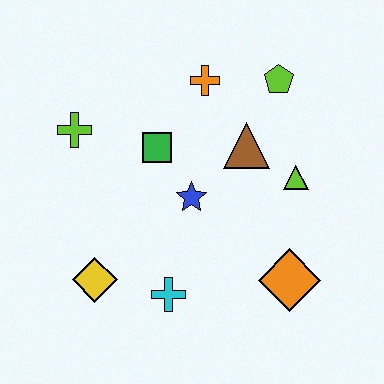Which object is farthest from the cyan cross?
The lime pentagon is farthest from the cyan cross.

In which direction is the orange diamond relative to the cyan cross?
The orange diamond is to the right of the cyan cross.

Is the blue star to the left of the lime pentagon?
Yes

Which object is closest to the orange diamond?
The lime triangle is closest to the orange diamond.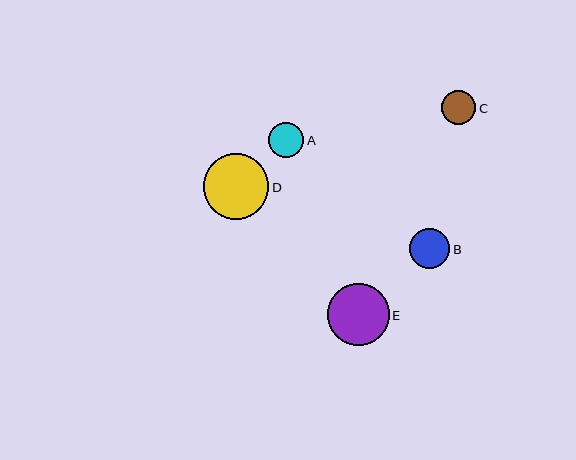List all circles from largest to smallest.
From largest to smallest: D, E, B, A, C.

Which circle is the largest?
Circle D is the largest with a size of approximately 65 pixels.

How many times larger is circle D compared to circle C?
Circle D is approximately 1.9 times the size of circle C.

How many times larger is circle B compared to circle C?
Circle B is approximately 1.2 times the size of circle C.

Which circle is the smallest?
Circle C is the smallest with a size of approximately 34 pixels.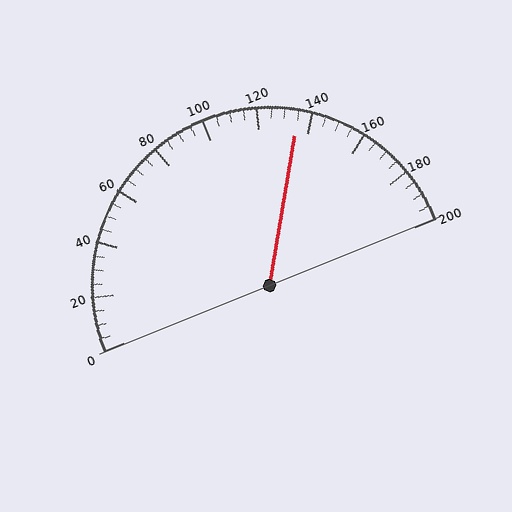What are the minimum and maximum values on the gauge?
The gauge ranges from 0 to 200.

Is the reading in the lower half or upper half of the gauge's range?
The reading is in the upper half of the range (0 to 200).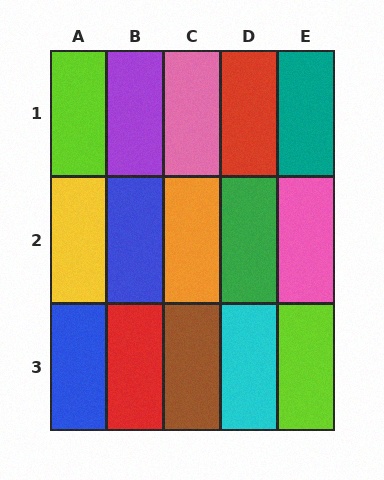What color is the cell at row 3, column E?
Lime.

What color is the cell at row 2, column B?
Blue.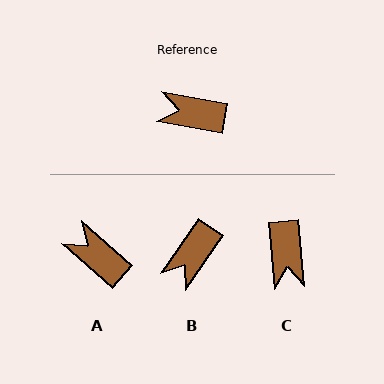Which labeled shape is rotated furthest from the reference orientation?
C, about 105 degrees away.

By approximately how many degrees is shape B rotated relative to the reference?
Approximately 65 degrees counter-clockwise.